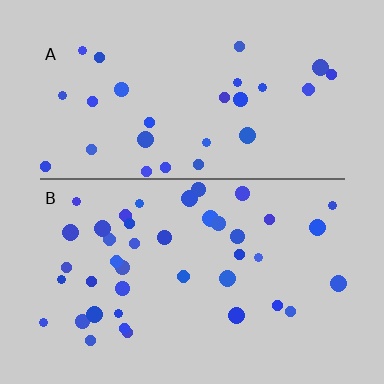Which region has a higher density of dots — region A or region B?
B (the bottom).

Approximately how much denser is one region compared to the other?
Approximately 1.5× — region B over region A.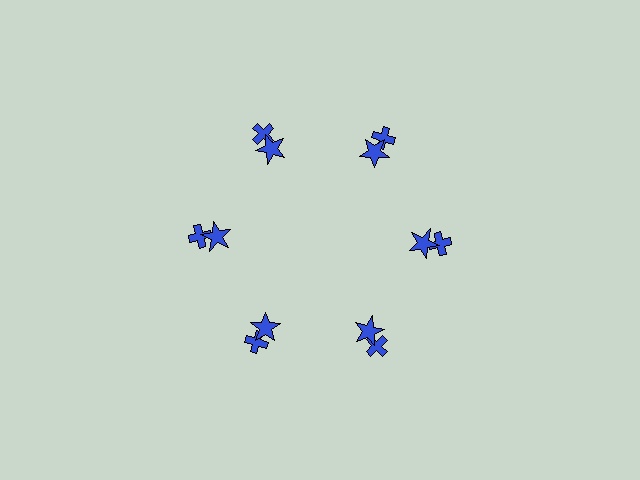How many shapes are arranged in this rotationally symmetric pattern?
There are 12 shapes, arranged in 6 groups of 2.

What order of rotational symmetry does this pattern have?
This pattern has 6-fold rotational symmetry.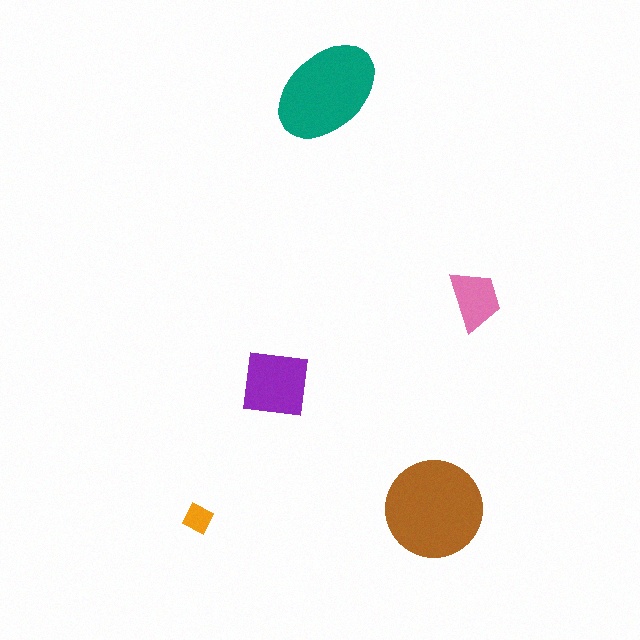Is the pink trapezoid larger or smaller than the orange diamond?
Larger.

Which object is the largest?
The brown circle.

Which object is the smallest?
The orange diamond.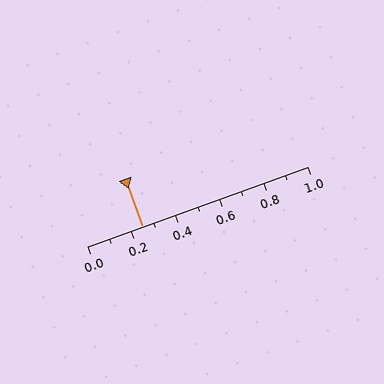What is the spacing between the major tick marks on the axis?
The major ticks are spaced 0.2 apart.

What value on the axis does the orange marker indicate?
The marker indicates approximately 0.25.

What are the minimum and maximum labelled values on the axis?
The axis runs from 0.0 to 1.0.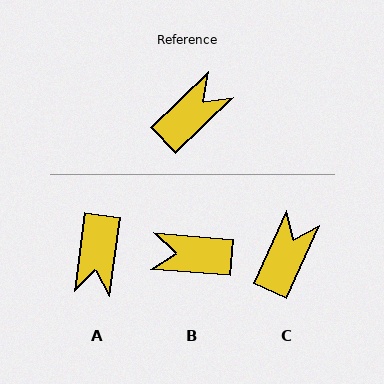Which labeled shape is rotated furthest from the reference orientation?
A, about 142 degrees away.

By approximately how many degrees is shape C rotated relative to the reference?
Approximately 22 degrees counter-clockwise.